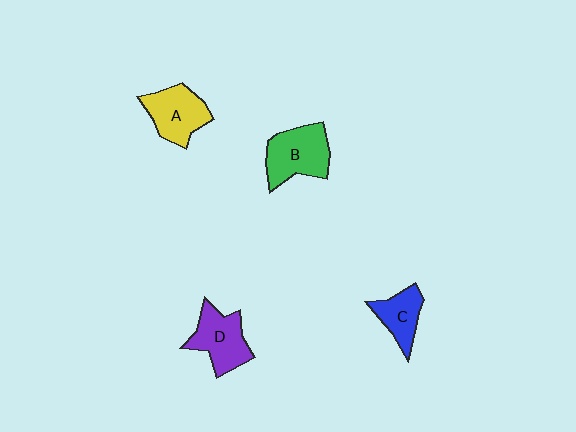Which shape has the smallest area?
Shape C (blue).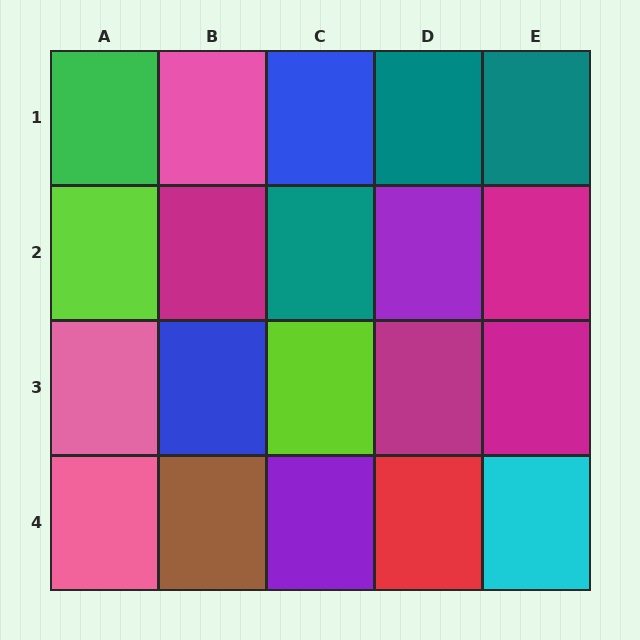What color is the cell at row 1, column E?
Teal.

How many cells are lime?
2 cells are lime.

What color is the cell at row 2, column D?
Purple.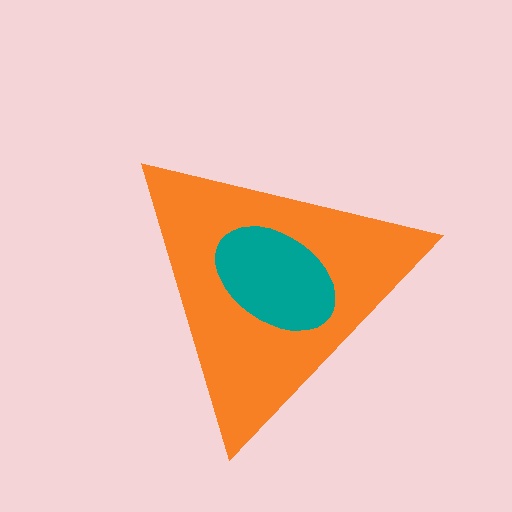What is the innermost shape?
The teal ellipse.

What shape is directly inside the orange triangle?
The teal ellipse.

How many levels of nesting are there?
2.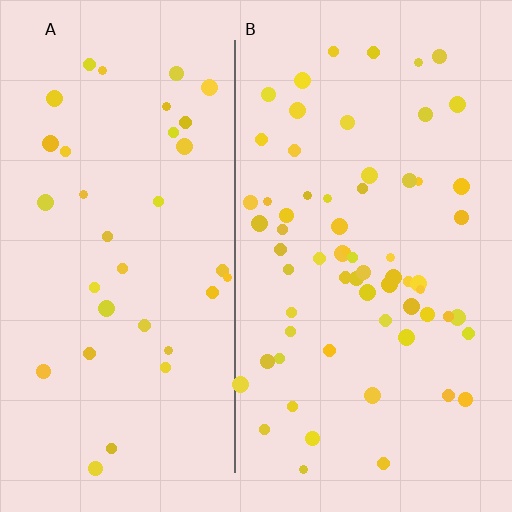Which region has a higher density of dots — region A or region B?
B (the right).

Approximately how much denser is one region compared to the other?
Approximately 1.9× — region B over region A.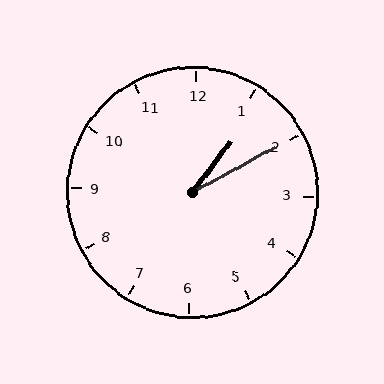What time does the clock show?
1:10.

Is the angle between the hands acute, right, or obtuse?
It is acute.